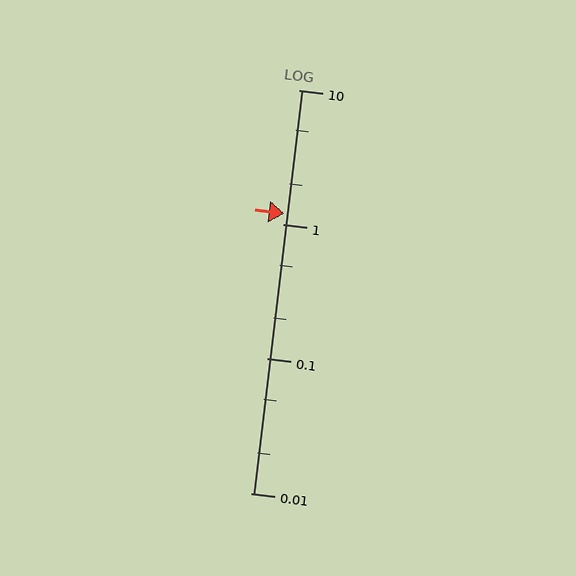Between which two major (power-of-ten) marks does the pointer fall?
The pointer is between 1 and 10.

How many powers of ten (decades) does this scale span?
The scale spans 3 decades, from 0.01 to 10.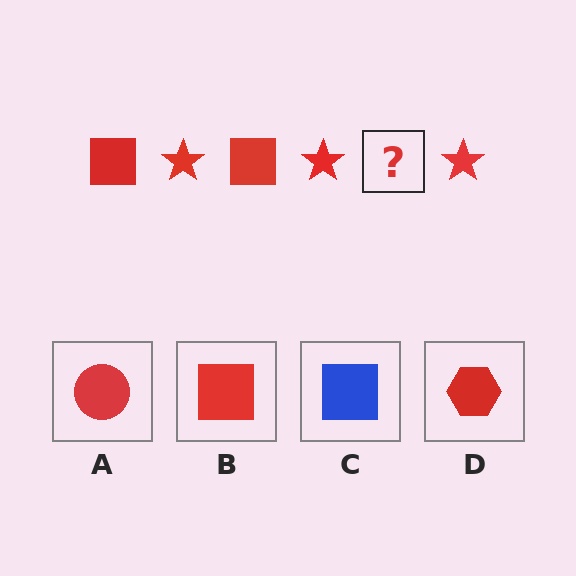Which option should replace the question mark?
Option B.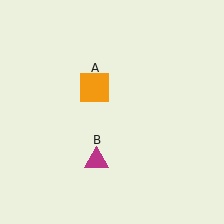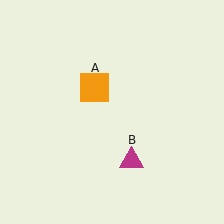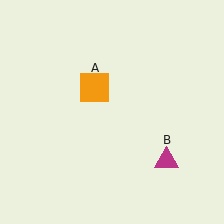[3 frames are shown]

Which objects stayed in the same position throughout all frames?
Orange square (object A) remained stationary.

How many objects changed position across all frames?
1 object changed position: magenta triangle (object B).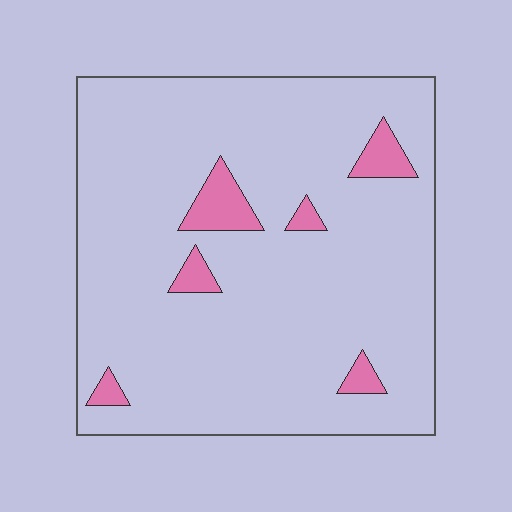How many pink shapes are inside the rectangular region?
6.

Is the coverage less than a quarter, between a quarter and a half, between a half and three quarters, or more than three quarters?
Less than a quarter.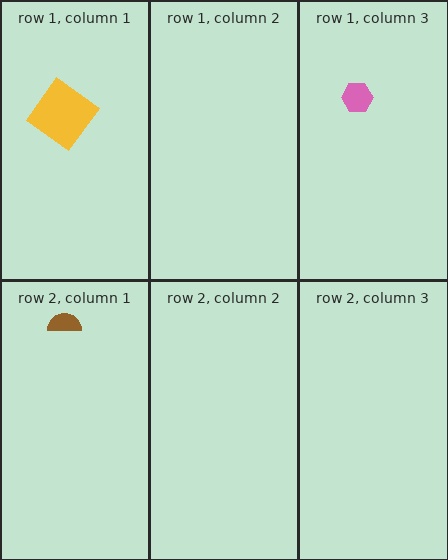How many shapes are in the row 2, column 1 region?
1.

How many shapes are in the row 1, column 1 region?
1.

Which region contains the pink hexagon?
The row 1, column 3 region.